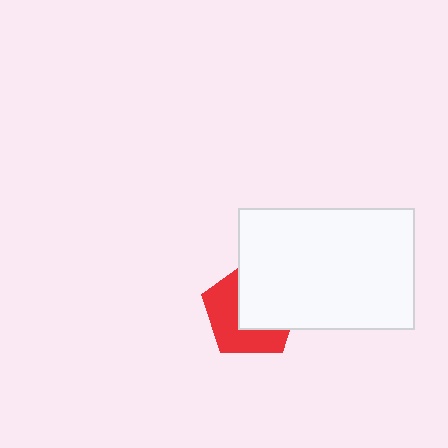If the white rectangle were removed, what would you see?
You would see the complete red pentagon.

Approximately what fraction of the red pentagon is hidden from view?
Roughly 51% of the red pentagon is hidden behind the white rectangle.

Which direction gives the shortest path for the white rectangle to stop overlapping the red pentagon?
Moving toward the upper-right gives the shortest separation.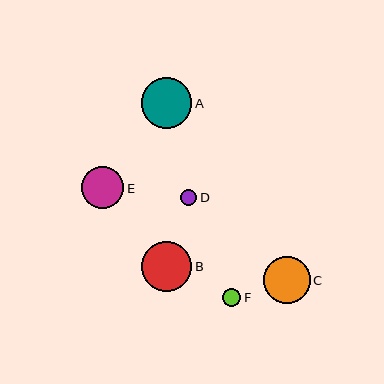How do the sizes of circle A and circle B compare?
Circle A and circle B are approximately the same size.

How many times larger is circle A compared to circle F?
Circle A is approximately 2.8 times the size of circle F.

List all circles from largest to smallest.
From largest to smallest: A, B, C, E, F, D.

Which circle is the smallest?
Circle D is the smallest with a size of approximately 16 pixels.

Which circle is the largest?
Circle A is the largest with a size of approximately 51 pixels.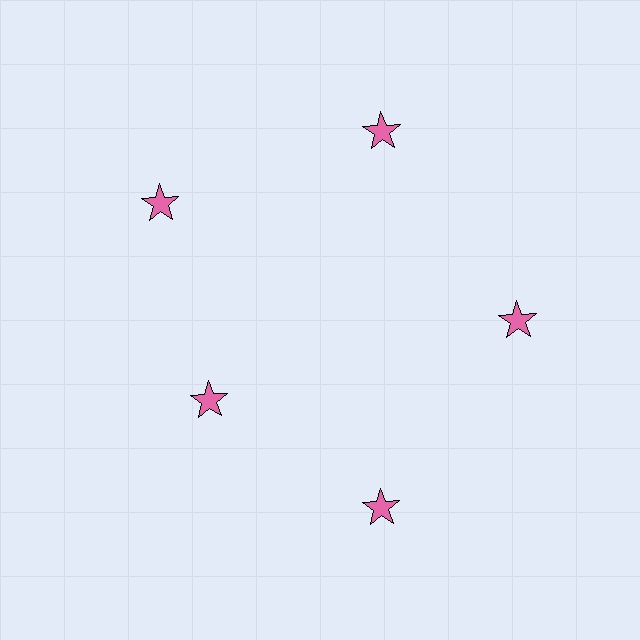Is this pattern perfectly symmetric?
No. The 5 pink stars are arranged in a ring, but one element near the 8 o'clock position is pulled inward toward the center, breaking the 5-fold rotational symmetry.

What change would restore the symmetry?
The symmetry would be restored by moving it outward, back onto the ring so that all 5 stars sit at equal angles and equal distance from the center.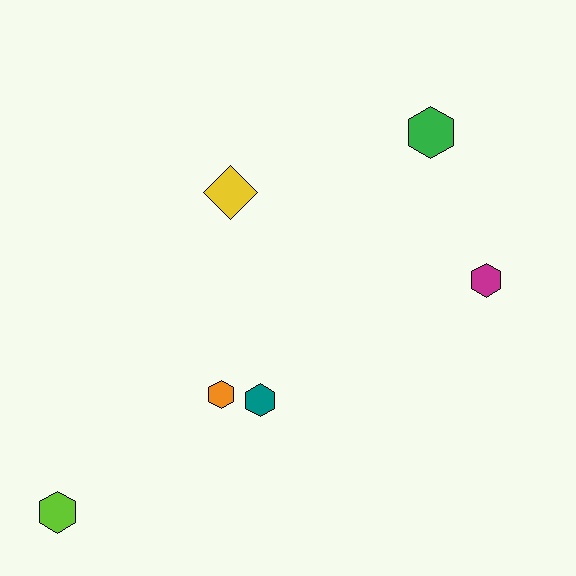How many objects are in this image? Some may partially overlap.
There are 6 objects.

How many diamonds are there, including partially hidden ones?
There is 1 diamond.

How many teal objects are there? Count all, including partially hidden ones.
There is 1 teal object.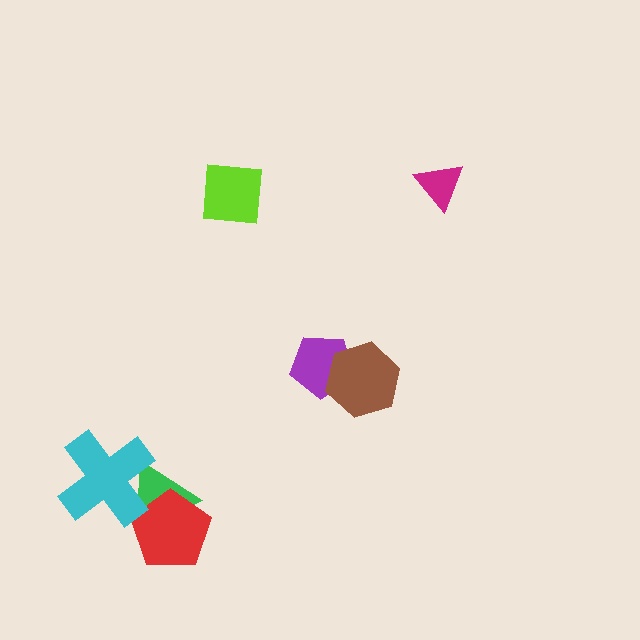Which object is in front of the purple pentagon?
The brown hexagon is in front of the purple pentagon.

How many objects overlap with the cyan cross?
1 object overlaps with the cyan cross.